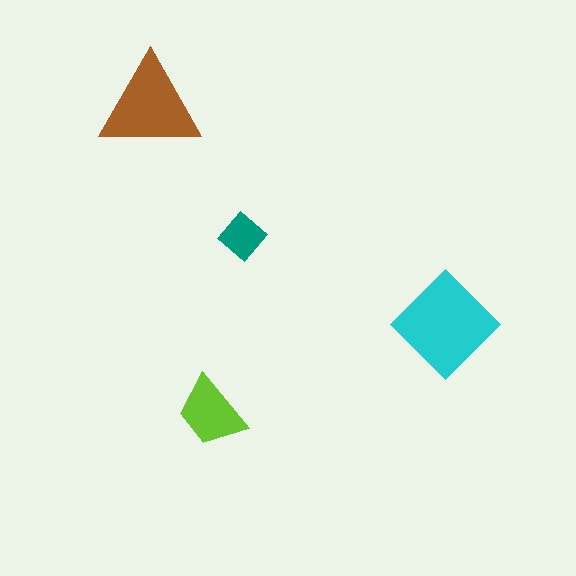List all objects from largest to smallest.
The cyan diamond, the brown triangle, the lime trapezoid, the teal diamond.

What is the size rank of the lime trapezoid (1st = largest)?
3rd.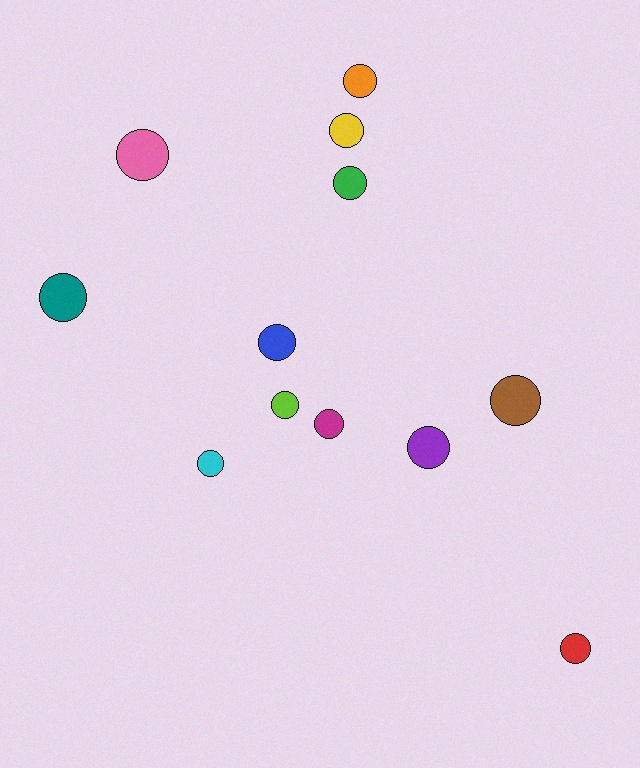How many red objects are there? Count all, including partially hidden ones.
There is 1 red object.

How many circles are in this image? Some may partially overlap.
There are 12 circles.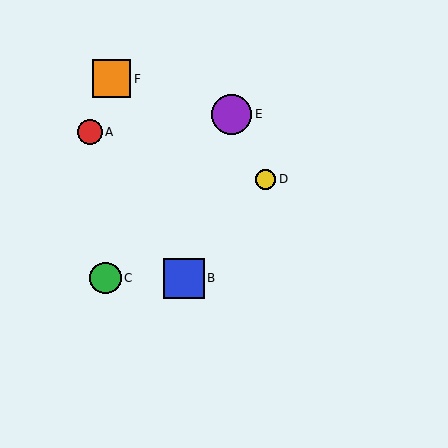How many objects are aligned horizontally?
2 objects (B, C) are aligned horizontally.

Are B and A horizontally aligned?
No, B is at y≈278 and A is at y≈132.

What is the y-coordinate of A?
Object A is at y≈132.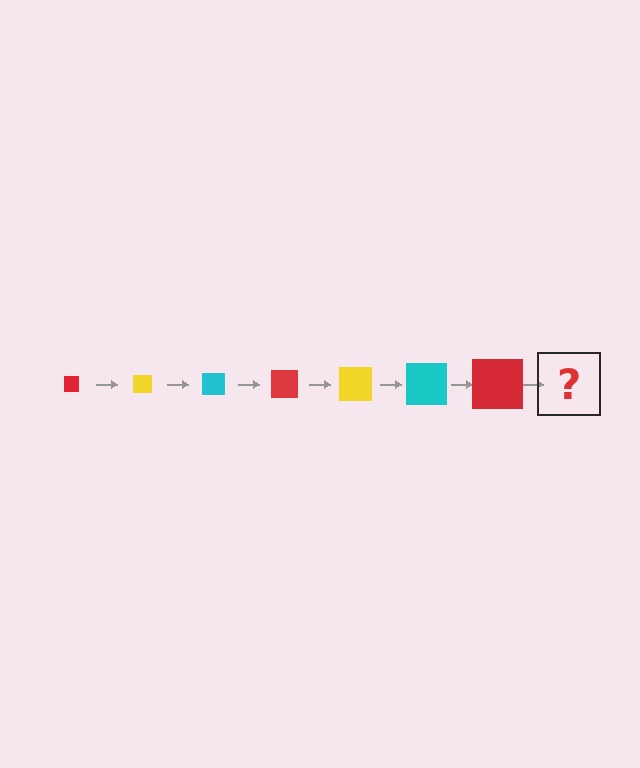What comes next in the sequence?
The next element should be a yellow square, larger than the previous one.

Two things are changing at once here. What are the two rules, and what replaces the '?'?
The two rules are that the square grows larger each step and the color cycles through red, yellow, and cyan. The '?' should be a yellow square, larger than the previous one.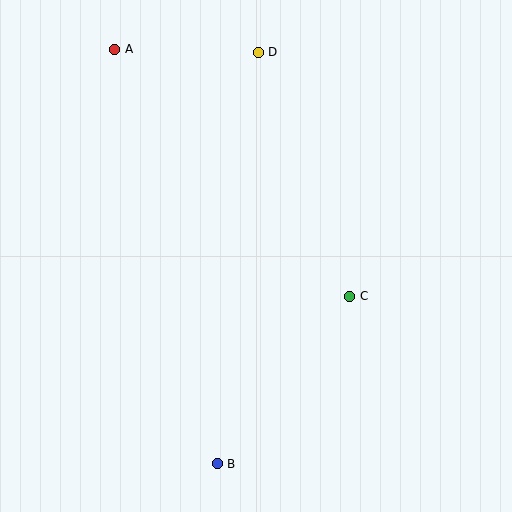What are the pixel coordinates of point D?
Point D is at (258, 52).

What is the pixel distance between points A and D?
The distance between A and D is 144 pixels.